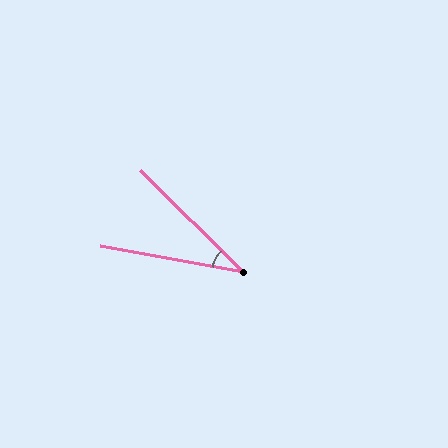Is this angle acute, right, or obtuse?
It is acute.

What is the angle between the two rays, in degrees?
Approximately 34 degrees.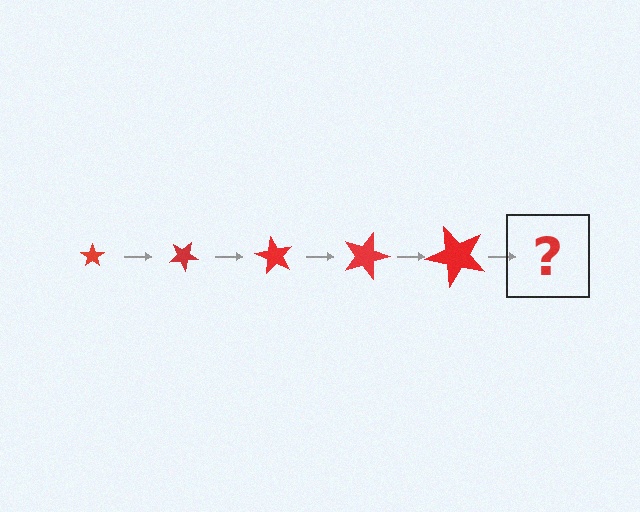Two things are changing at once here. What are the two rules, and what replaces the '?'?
The two rules are that the star grows larger each step and it rotates 30 degrees each step. The '?' should be a star, larger than the previous one and rotated 150 degrees from the start.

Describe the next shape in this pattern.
It should be a star, larger than the previous one and rotated 150 degrees from the start.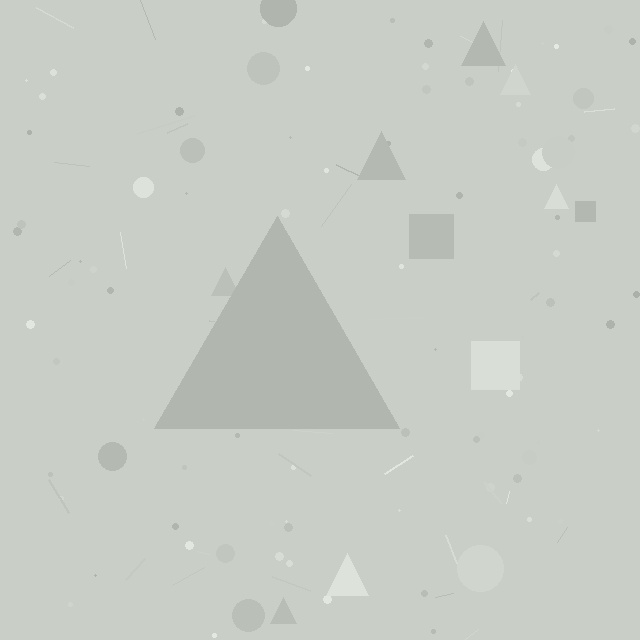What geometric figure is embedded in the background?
A triangle is embedded in the background.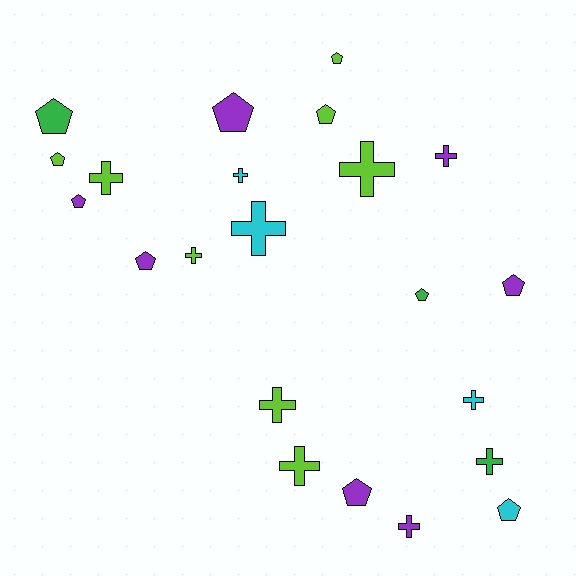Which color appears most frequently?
Lime, with 8 objects.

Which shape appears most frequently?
Pentagon, with 11 objects.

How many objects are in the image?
There are 22 objects.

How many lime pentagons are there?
There are 3 lime pentagons.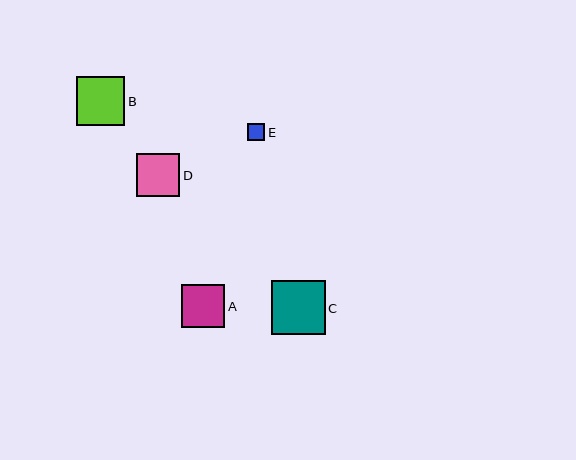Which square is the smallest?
Square E is the smallest with a size of approximately 17 pixels.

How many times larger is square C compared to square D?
Square C is approximately 1.3 times the size of square D.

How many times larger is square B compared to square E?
Square B is approximately 2.8 times the size of square E.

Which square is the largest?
Square C is the largest with a size of approximately 54 pixels.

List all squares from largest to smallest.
From largest to smallest: C, B, A, D, E.